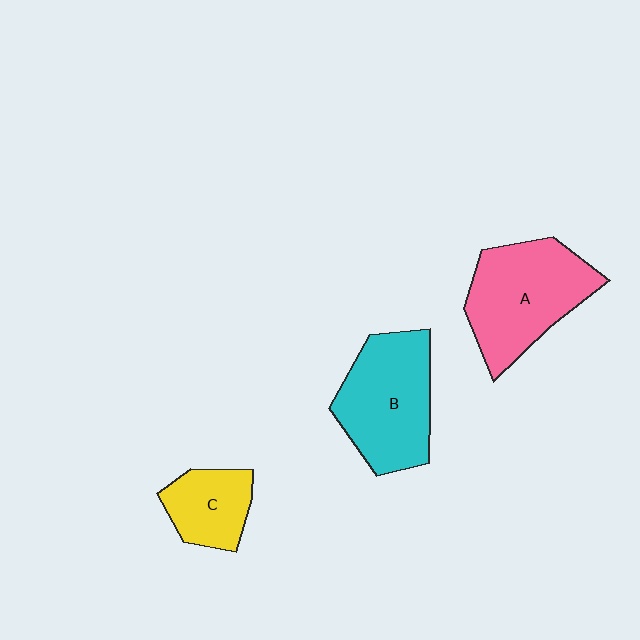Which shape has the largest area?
Shape A (pink).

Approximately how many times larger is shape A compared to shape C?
Approximately 1.9 times.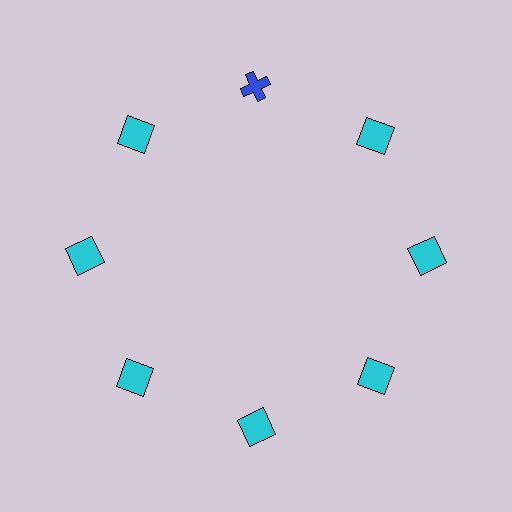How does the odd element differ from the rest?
It differs in both color (blue instead of cyan) and shape (cross instead of square).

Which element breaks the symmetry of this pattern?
The blue cross at roughly the 12 o'clock position breaks the symmetry. All other shapes are cyan squares.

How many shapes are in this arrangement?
There are 8 shapes arranged in a ring pattern.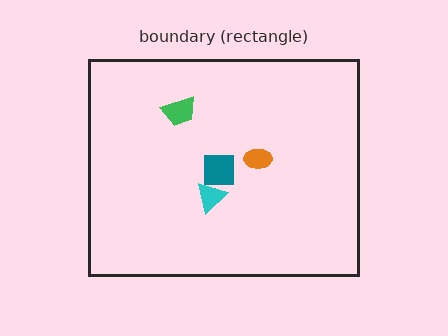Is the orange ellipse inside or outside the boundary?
Inside.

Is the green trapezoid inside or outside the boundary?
Inside.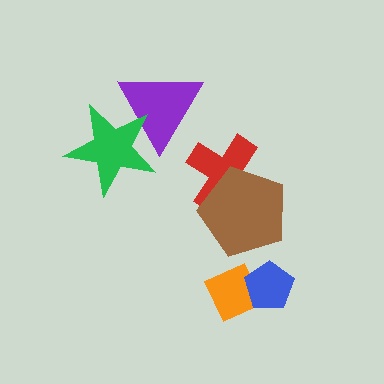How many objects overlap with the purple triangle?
1 object overlaps with the purple triangle.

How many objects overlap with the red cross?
1 object overlaps with the red cross.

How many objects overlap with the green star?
1 object overlaps with the green star.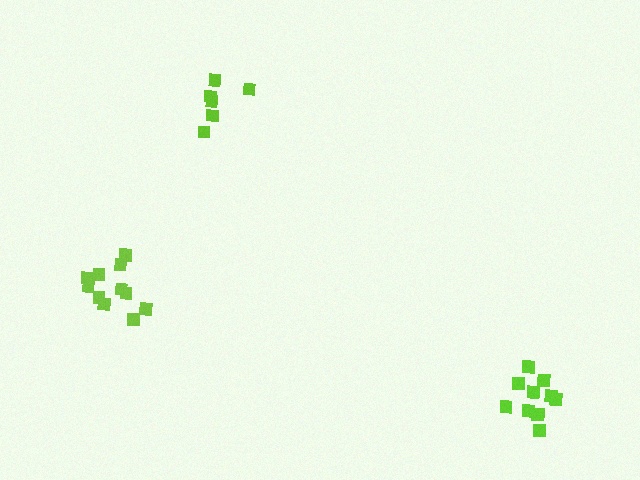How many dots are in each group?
Group 1: 10 dots, Group 2: 6 dots, Group 3: 11 dots (27 total).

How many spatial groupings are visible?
There are 3 spatial groupings.